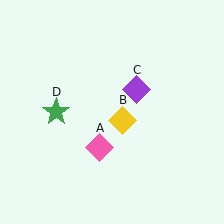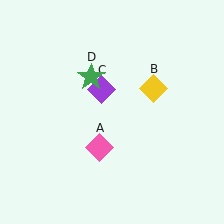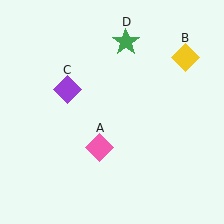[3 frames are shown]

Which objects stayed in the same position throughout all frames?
Pink diamond (object A) remained stationary.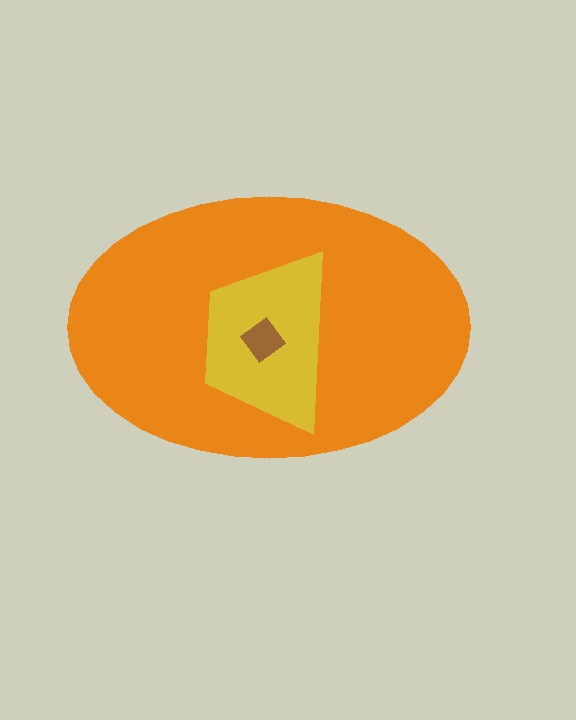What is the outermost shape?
The orange ellipse.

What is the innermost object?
The brown diamond.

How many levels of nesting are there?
3.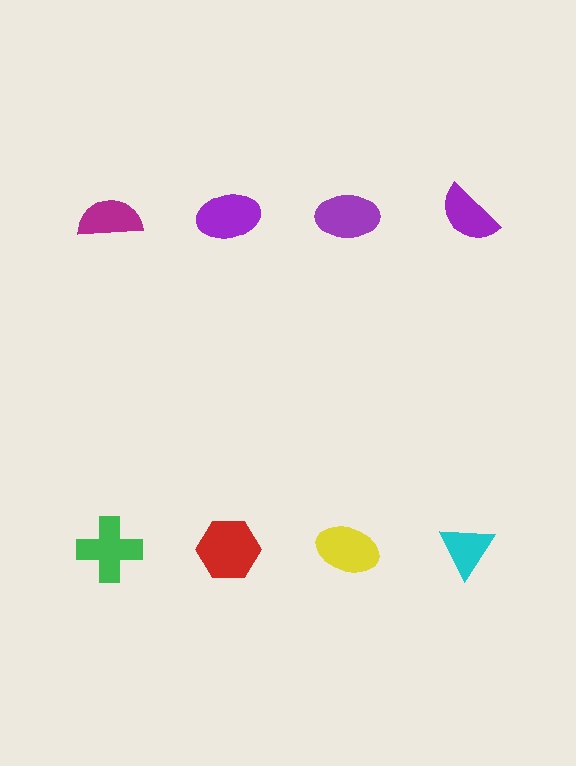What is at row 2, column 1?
A green cross.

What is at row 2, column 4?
A cyan triangle.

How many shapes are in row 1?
4 shapes.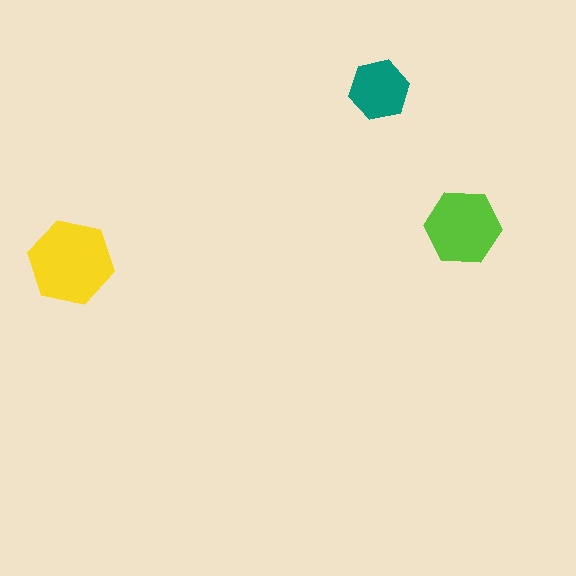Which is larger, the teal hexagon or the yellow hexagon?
The yellow one.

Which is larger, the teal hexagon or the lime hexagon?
The lime one.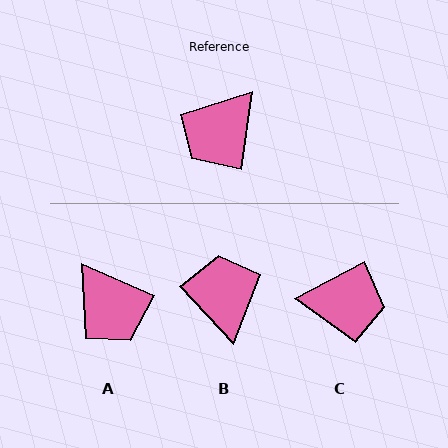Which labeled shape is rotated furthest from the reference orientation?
B, about 129 degrees away.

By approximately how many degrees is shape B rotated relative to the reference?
Approximately 129 degrees clockwise.